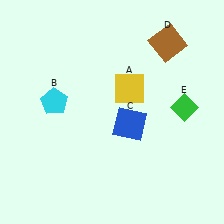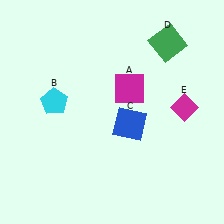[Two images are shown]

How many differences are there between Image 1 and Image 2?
There are 3 differences between the two images.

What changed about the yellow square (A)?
In Image 1, A is yellow. In Image 2, it changed to magenta.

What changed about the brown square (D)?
In Image 1, D is brown. In Image 2, it changed to green.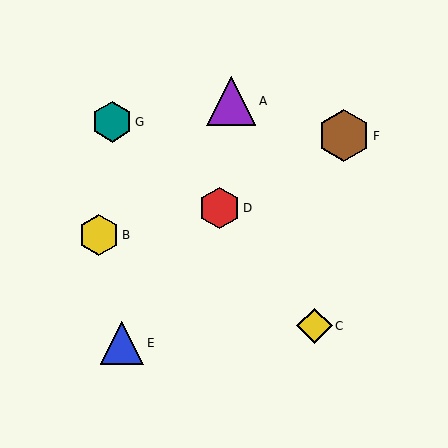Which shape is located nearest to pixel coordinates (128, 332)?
The blue triangle (labeled E) at (122, 343) is nearest to that location.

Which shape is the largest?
The brown hexagon (labeled F) is the largest.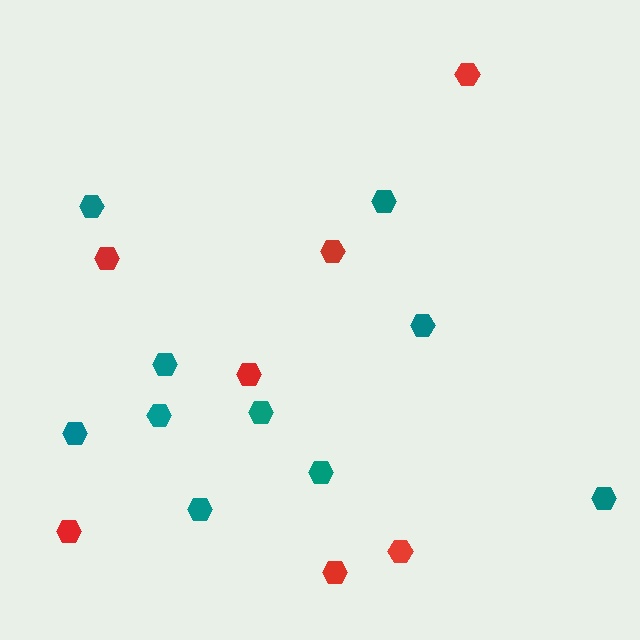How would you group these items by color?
There are 2 groups: one group of teal hexagons (10) and one group of red hexagons (7).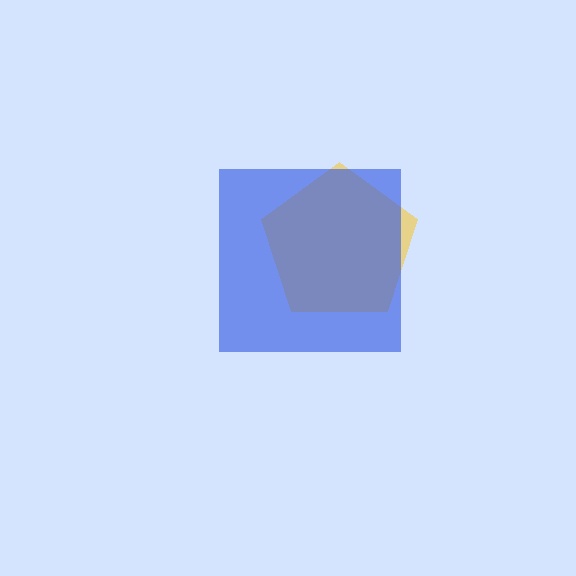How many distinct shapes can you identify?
There are 2 distinct shapes: a yellow pentagon, a blue square.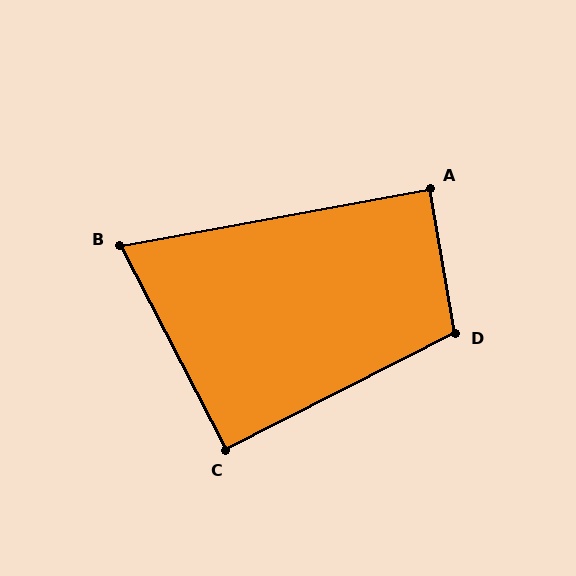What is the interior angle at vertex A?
Approximately 89 degrees (approximately right).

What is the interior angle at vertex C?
Approximately 91 degrees (approximately right).